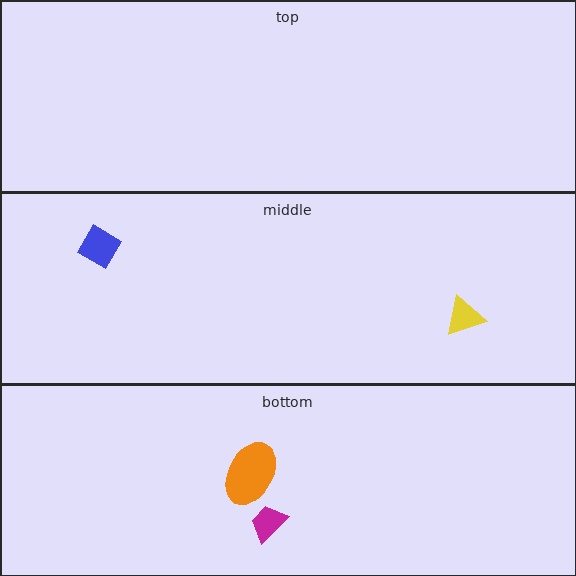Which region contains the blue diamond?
The middle region.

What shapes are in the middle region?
The blue diamond, the yellow triangle.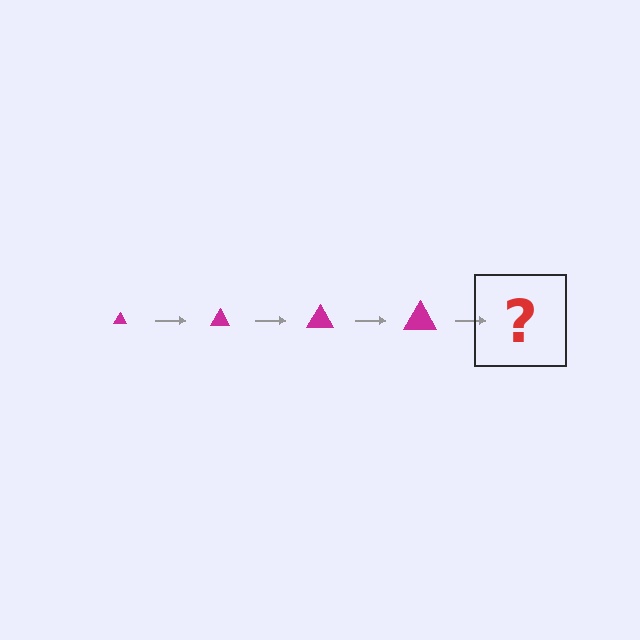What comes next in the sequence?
The next element should be a magenta triangle, larger than the previous one.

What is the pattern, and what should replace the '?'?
The pattern is that the triangle gets progressively larger each step. The '?' should be a magenta triangle, larger than the previous one.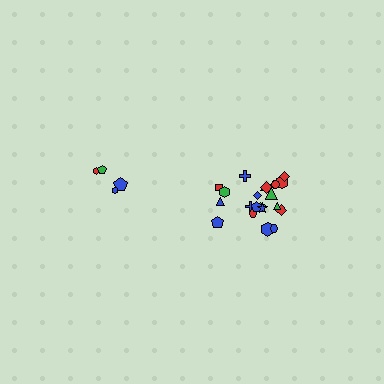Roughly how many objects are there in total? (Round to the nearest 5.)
Roughly 25 objects in total.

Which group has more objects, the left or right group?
The right group.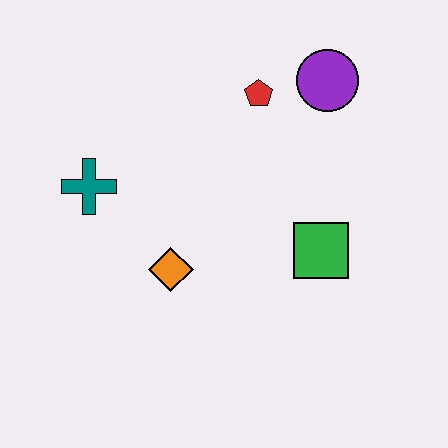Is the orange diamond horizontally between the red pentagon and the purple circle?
No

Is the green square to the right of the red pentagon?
Yes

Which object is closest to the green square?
The orange diamond is closest to the green square.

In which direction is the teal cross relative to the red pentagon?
The teal cross is to the left of the red pentagon.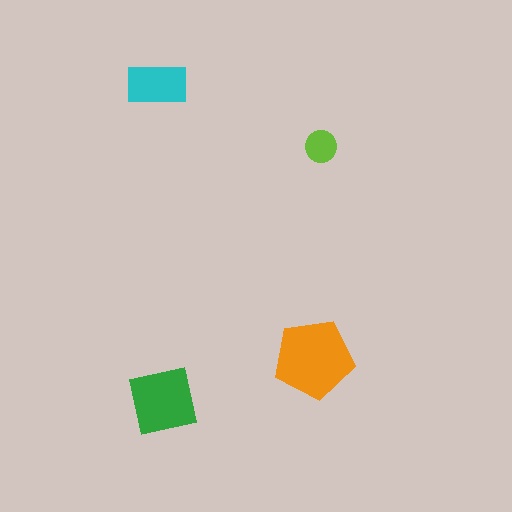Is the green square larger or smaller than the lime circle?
Larger.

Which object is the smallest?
The lime circle.